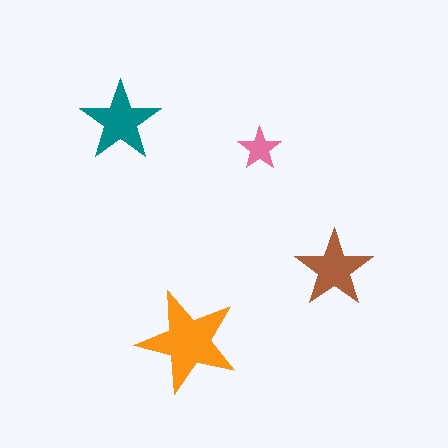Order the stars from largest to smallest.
the orange one, the teal one, the brown one, the pink one.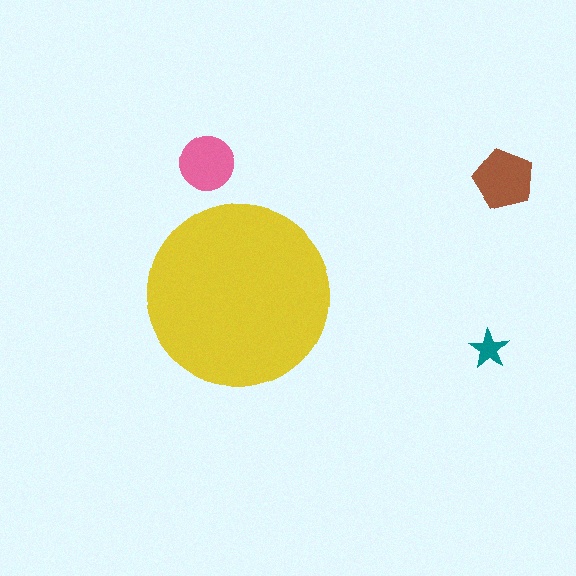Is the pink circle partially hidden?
No, the pink circle is fully visible.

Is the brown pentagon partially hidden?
No, the brown pentagon is fully visible.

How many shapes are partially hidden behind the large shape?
0 shapes are partially hidden.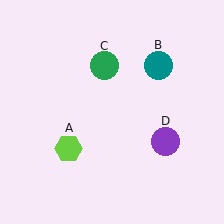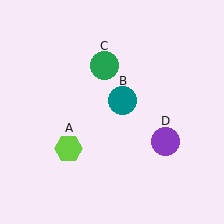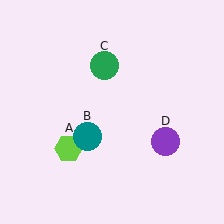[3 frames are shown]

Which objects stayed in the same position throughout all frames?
Lime hexagon (object A) and green circle (object C) and purple circle (object D) remained stationary.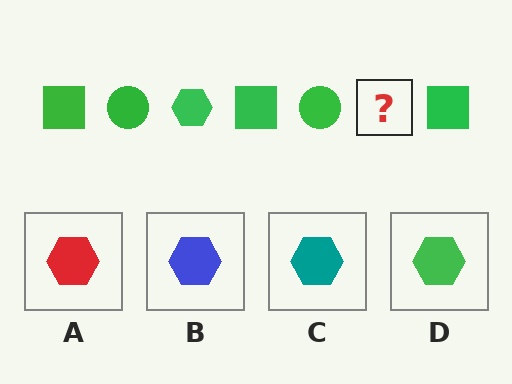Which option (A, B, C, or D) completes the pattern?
D.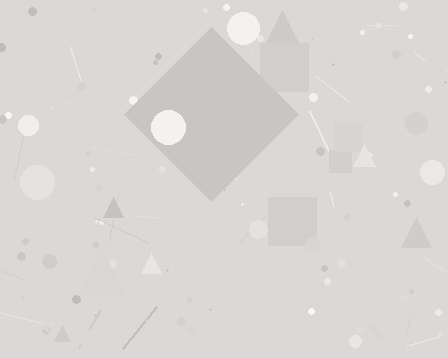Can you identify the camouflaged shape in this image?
The camouflaged shape is a diamond.